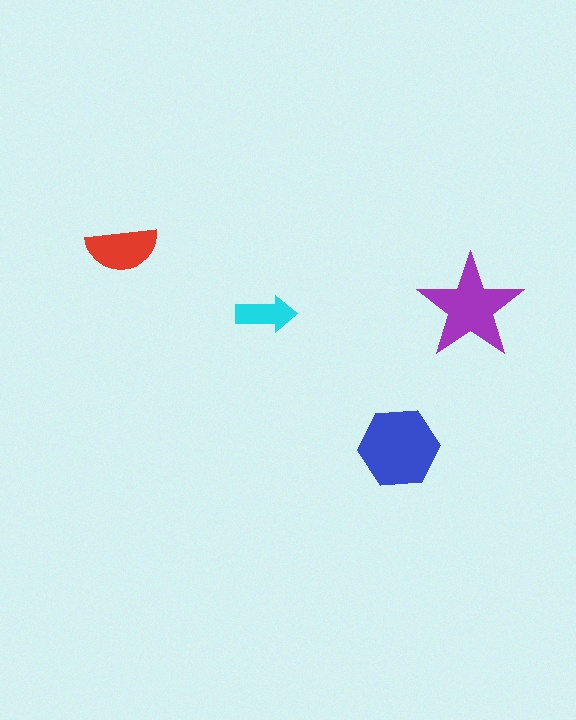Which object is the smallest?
The cyan arrow.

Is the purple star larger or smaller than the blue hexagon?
Smaller.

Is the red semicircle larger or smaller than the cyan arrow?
Larger.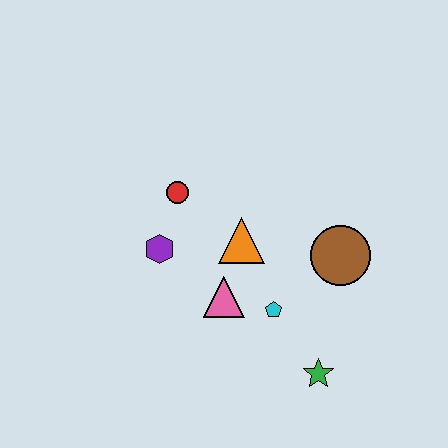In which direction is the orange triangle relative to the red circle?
The orange triangle is to the right of the red circle.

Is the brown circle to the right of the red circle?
Yes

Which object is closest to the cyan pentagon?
The pink triangle is closest to the cyan pentagon.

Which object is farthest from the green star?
The red circle is farthest from the green star.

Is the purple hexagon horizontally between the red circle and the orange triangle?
No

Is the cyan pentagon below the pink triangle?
Yes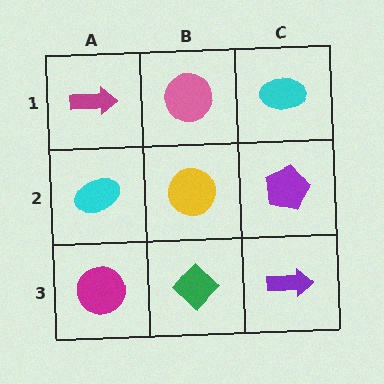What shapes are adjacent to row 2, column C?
A cyan ellipse (row 1, column C), a purple arrow (row 3, column C), a yellow circle (row 2, column B).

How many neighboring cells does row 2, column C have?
3.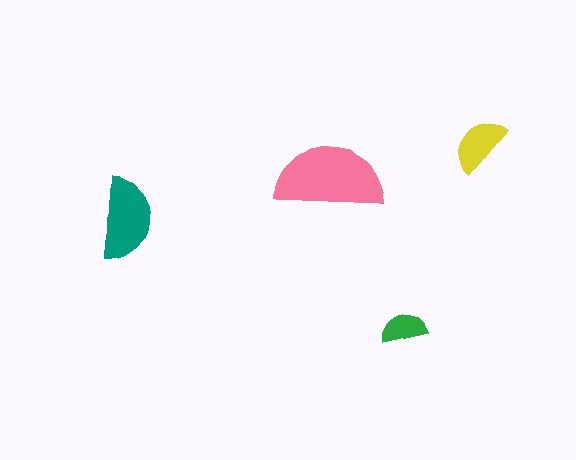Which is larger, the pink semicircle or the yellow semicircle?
The pink one.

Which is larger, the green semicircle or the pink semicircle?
The pink one.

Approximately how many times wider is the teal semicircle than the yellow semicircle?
About 1.5 times wider.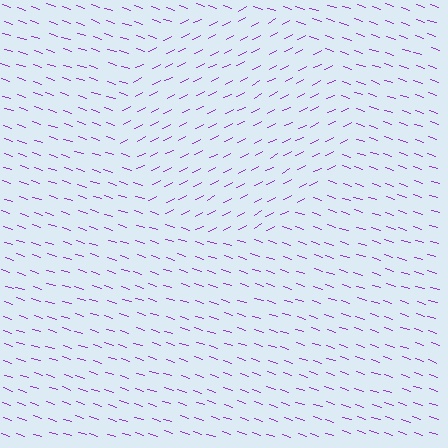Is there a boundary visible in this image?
Yes, there is a texture boundary formed by a change in line orientation.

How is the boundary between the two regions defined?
The boundary is defined purely by a change in line orientation (approximately 45 degrees difference). All lines are the same color and thickness.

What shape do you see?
I see a circle.